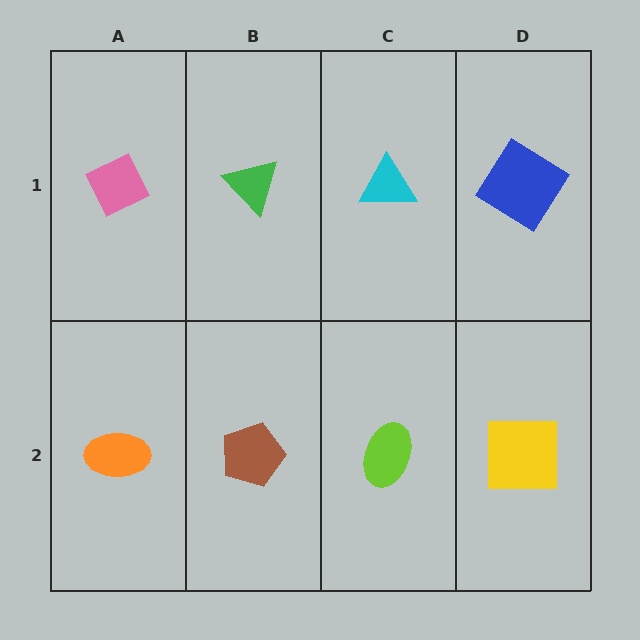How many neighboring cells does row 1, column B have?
3.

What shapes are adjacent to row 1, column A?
An orange ellipse (row 2, column A), a green triangle (row 1, column B).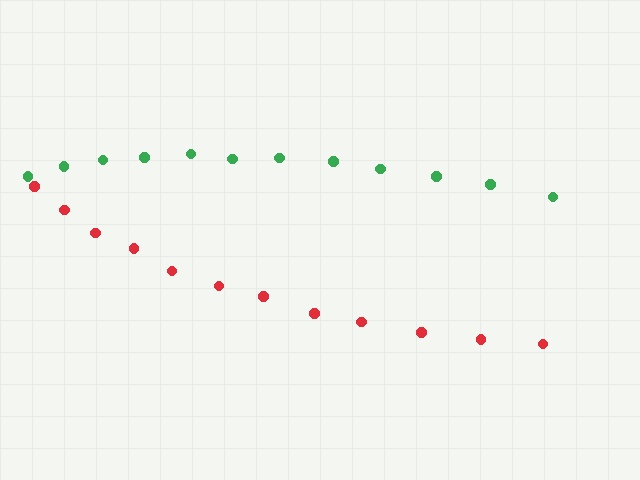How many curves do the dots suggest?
There are 2 distinct paths.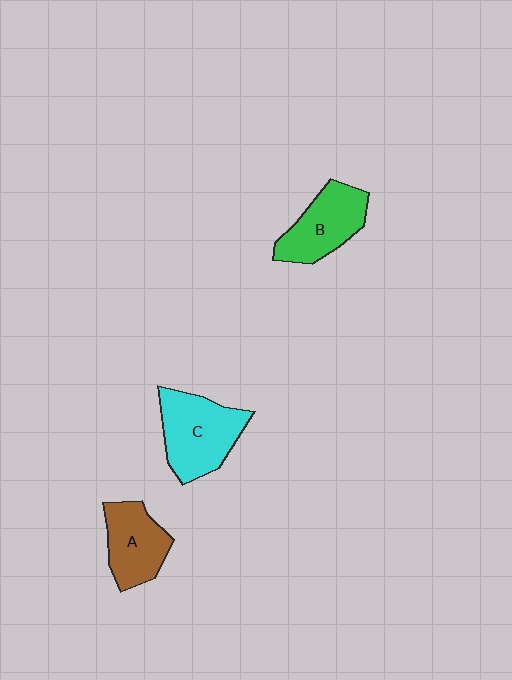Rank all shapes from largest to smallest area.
From largest to smallest: C (cyan), B (green), A (brown).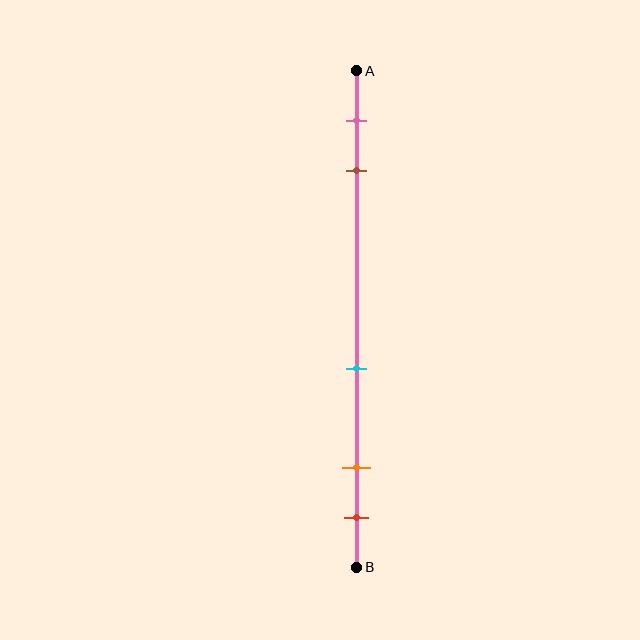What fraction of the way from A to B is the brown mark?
The brown mark is approximately 20% (0.2) of the way from A to B.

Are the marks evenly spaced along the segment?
No, the marks are not evenly spaced.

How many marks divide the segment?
There are 5 marks dividing the segment.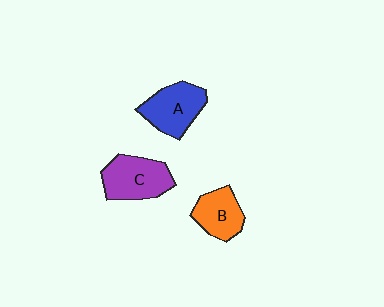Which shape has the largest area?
Shape C (purple).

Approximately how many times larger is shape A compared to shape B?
Approximately 1.3 times.